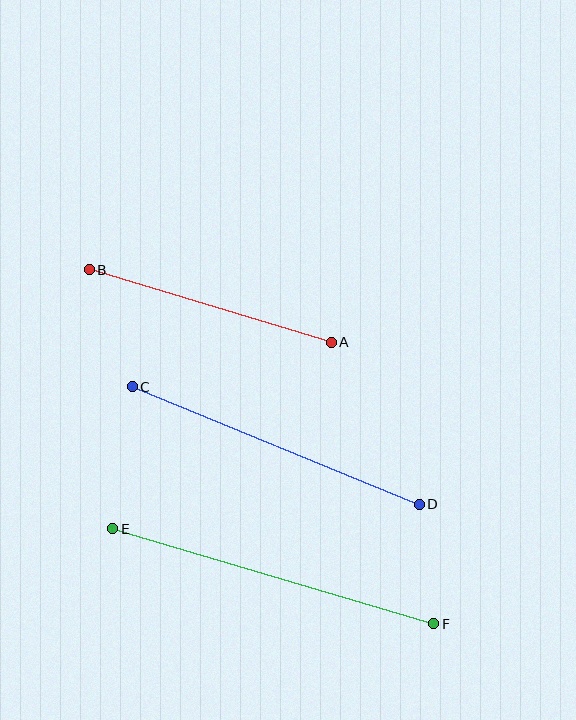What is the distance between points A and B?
The distance is approximately 252 pixels.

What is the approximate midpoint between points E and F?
The midpoint is at approximately (273, 576) pixels.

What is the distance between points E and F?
The distance is approximately 335 pixels.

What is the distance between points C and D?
The distance is approximately 310 pixels.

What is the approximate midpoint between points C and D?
The midpoint is at approximately (276, 445) pixels.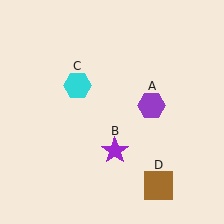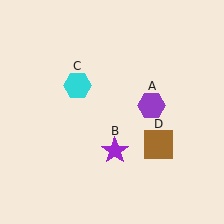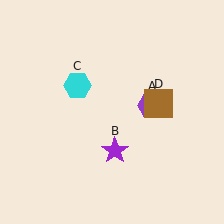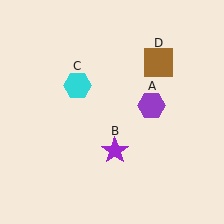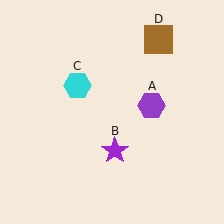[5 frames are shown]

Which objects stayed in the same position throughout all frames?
Purple hexagon (object A) and purple star (object B) and cyan hexagon (object C) remained stationary.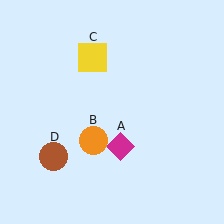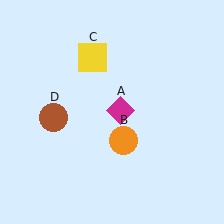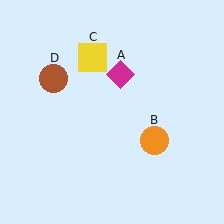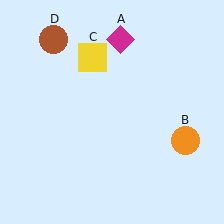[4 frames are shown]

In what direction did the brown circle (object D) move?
The brown circle (object D) moved up.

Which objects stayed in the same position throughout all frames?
Yellow square (object C) remained stationary.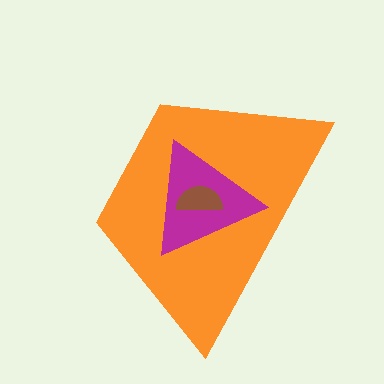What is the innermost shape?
The brown semicircle.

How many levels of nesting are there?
3.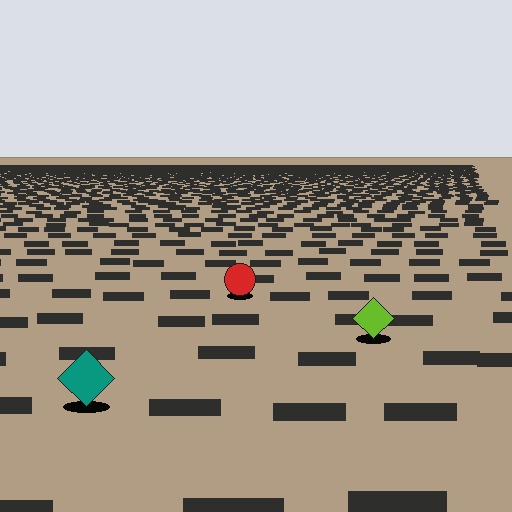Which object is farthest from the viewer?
The red circle is farthest from the viewer. It appears smaller and the ground texture around it is denser.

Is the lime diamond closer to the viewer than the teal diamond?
No. The teal diamond is closer — you can tell from the texture gradient: the ground texture is coarser near it.